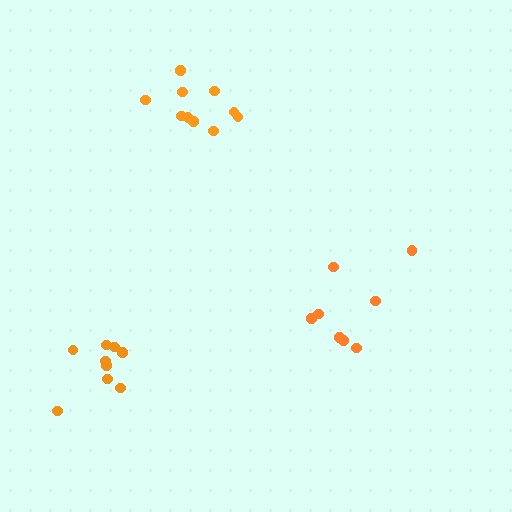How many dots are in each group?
Group 1: 10 dots, Group 2: 9 dots, Group 3: 8 dots (27 total).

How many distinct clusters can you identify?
There are 3 distinct clusters.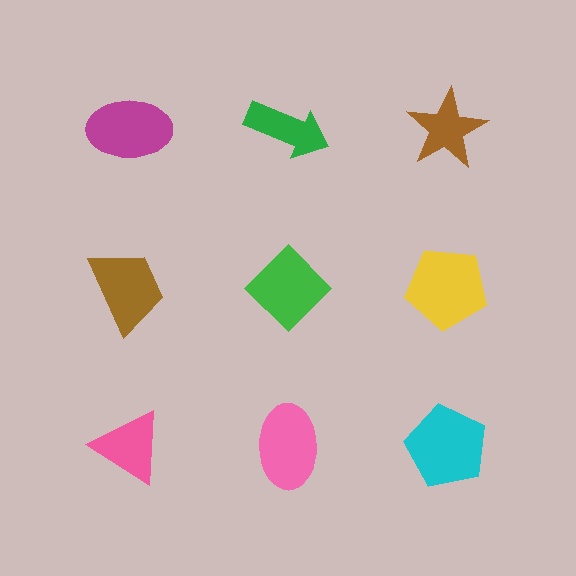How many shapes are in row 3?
3 shapes.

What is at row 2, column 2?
A green diamond.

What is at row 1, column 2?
A green arrow.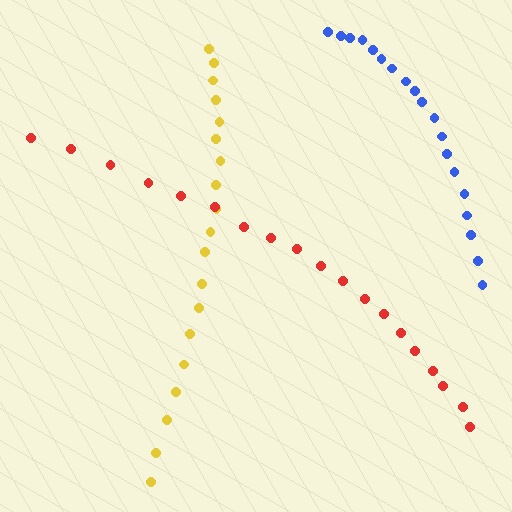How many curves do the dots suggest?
There are 3 distinct paths.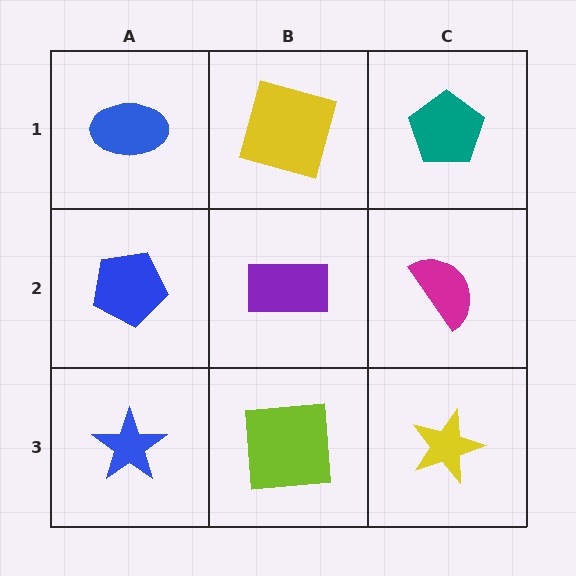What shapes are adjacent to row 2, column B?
A yellow square (row 1, column B), a lime square (row 3, column B), a blue pentagon (row 2, column A), a magenta semicircle (row 2, column C).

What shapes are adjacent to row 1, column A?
A blue pentagon (row 2, column A), a yellow square (row 1, column B).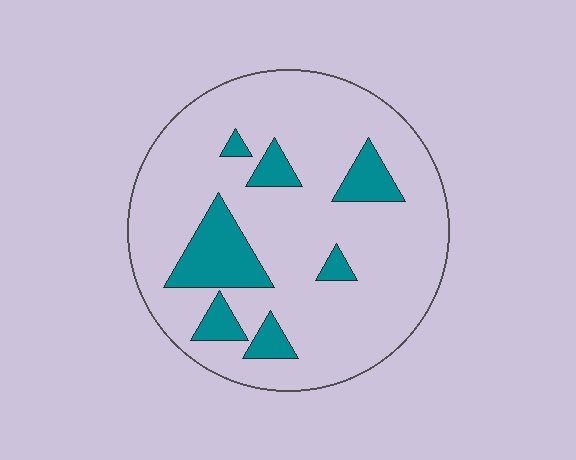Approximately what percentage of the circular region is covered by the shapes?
Approximately 15%.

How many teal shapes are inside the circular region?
7.